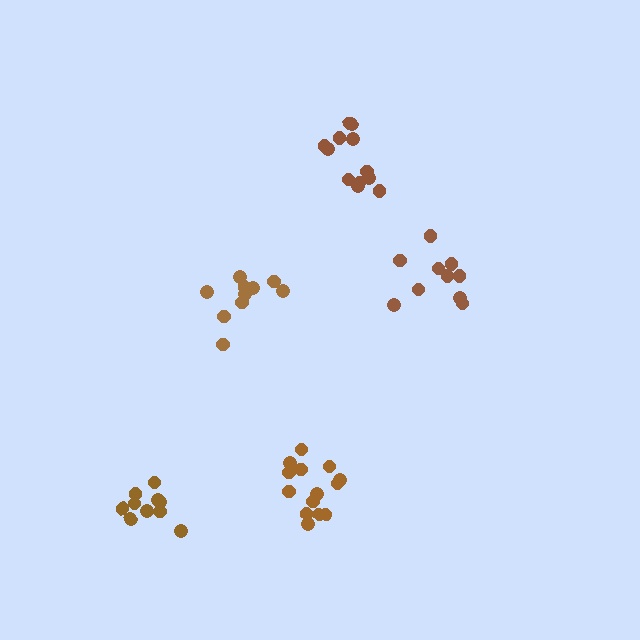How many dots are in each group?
Group 1: 10 dots, Group 2: 11 dots, Group 3: 14 dots, Group 4: 10 dots, Group 5: 12 dots (57 total).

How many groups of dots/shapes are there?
There are 5 groups.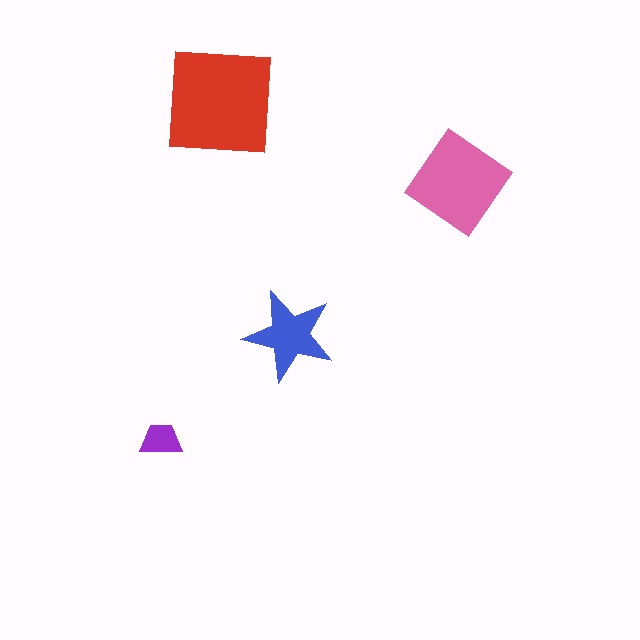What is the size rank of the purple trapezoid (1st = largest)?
4th.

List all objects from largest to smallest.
The red square, the pink diamond, the blue star, the purple trapezoid.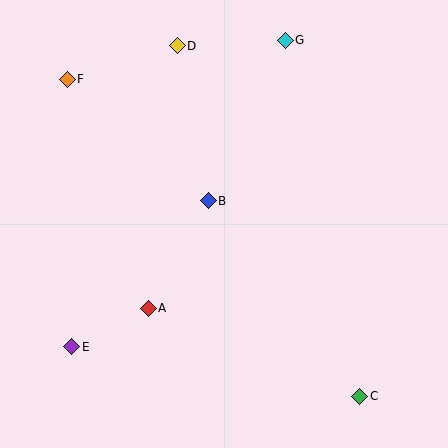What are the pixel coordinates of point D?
Point D is at (177, 46).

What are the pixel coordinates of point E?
Point E is at (72, 347).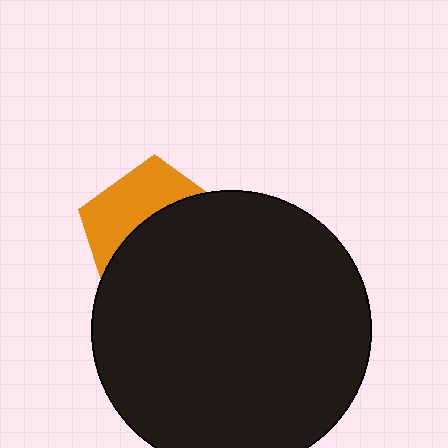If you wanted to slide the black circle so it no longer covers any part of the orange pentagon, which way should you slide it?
Slide it down — that is the most direct way to separate the two shapes.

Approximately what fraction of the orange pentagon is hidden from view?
Roughly 61% of the orange pentagon is hidden behind the black circle.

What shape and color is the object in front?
The object in front is a black circle.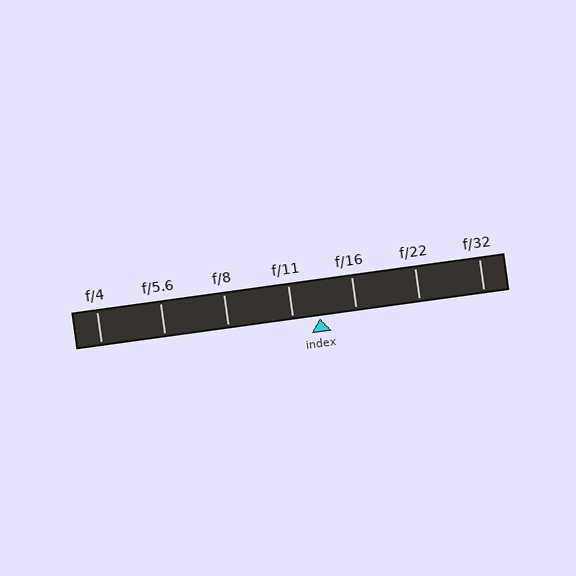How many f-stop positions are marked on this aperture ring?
There are 7 f-stop positions marked.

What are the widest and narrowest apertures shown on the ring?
The widest aperture shown is f/4 and the narrowest is f/32.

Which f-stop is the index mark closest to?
The index mark is closest to f/11.